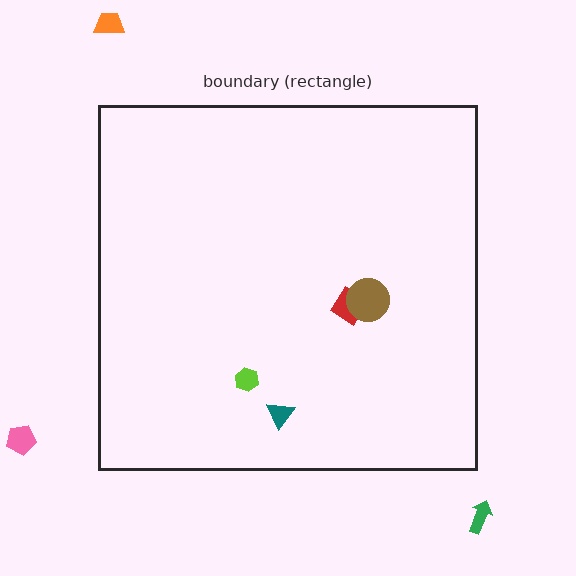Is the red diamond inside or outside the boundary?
Inside.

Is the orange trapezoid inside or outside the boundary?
Outside.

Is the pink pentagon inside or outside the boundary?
Outside.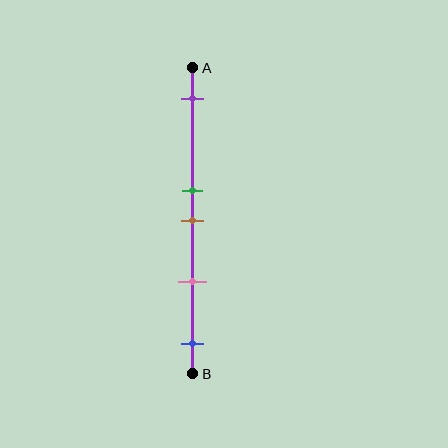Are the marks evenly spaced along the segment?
No, the marks are not evenly spaced.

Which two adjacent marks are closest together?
The green and brown marks are the closest adjacent pair.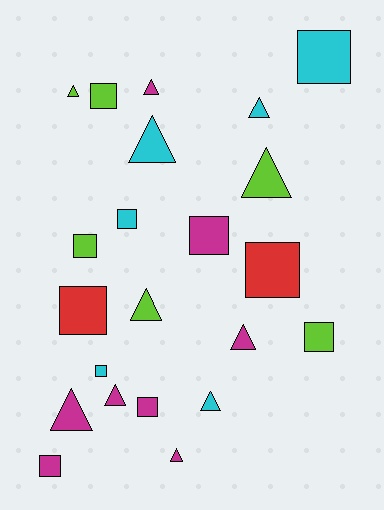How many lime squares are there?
There are 3 lime squares.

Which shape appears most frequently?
Triangle, with 11 objects.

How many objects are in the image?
There are 22 objects.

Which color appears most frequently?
Magenta, with 8 objects.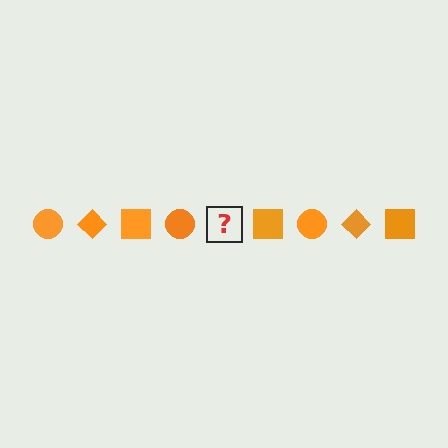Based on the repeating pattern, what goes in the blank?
The blank should be an orange diamond.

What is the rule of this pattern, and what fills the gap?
The rule is that the pattern cycles through circle, diamond, square shapes in orange. The gap should be filled with an orange diamond.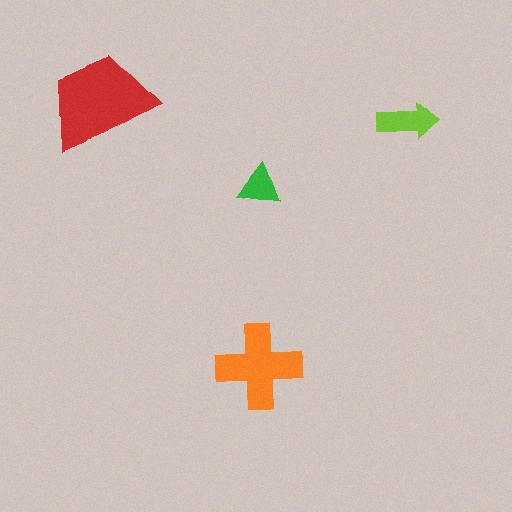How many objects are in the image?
There are 4 objects in the image.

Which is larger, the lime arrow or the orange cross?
The orange cross.